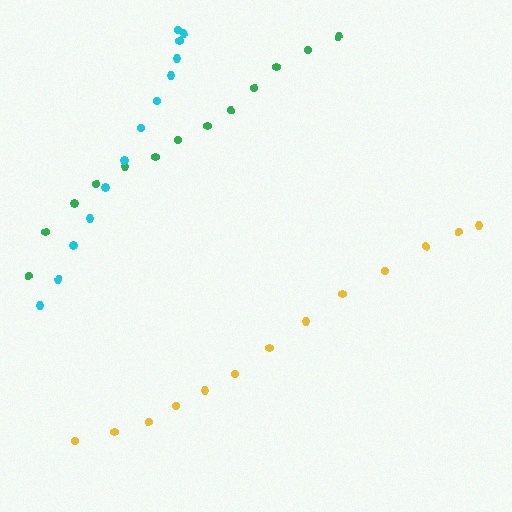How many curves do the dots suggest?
There are 3 distinct paths.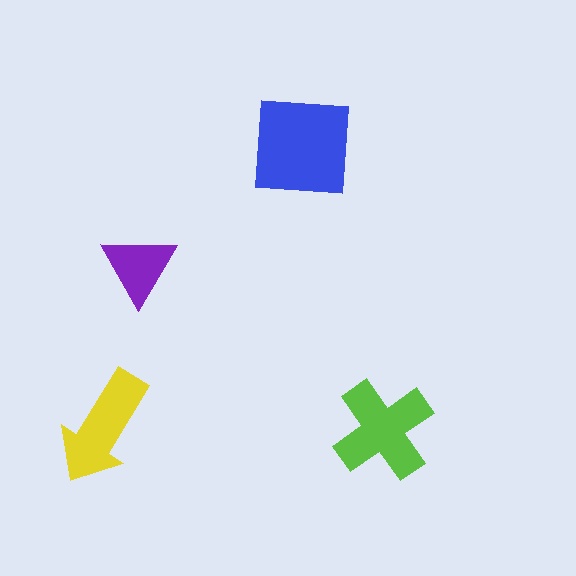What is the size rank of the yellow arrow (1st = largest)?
3rd.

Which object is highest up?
The blue square is topmost.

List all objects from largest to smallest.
The blue square, the lime cross, the yellow arrow, the purple triangle.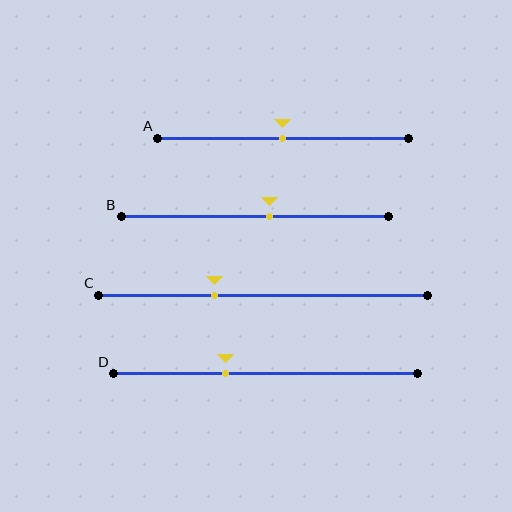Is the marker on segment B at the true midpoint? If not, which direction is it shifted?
No, the marker on segment B is shifted to the right by about 6% of the segment length.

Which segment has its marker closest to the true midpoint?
Segment A has its marker closest to the true midpoint.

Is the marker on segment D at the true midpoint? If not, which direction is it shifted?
No, the marker on segment D is shifted to the left by about 13% of the segment length.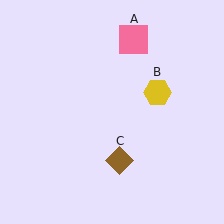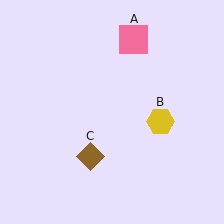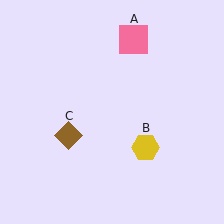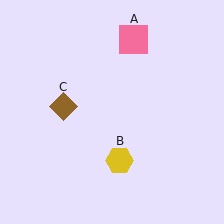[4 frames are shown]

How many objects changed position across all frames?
2 objects changed position: yellow hexagon (object B), brown diamond (object C).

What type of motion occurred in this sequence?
The yellow hexagon (object B), brown diamond (object C) rotated clockwise around the center of the scene.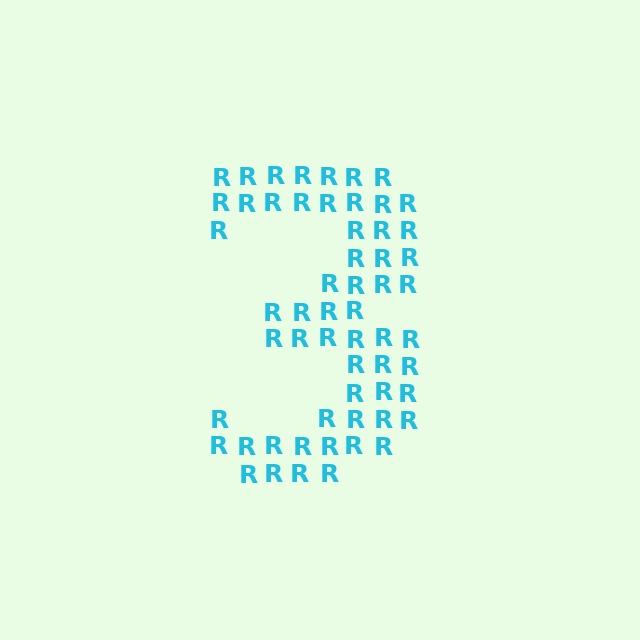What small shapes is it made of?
It is made of small letter R's.